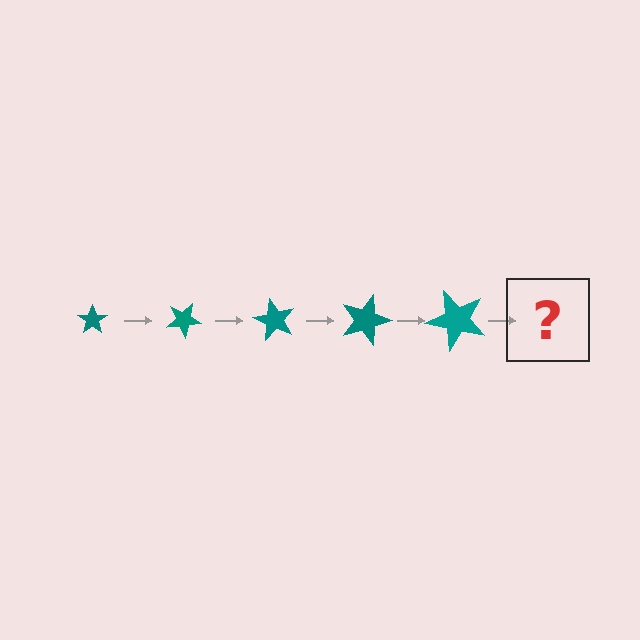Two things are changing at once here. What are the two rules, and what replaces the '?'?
The two rules are that the star grows larger each step and it rotates 30 degrees each step. The '?' should be a star, larger than the previous one and rotated 150 degrees from the start.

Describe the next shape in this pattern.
It should be a star, larger than the previous one and rotated 150 degrees from the start.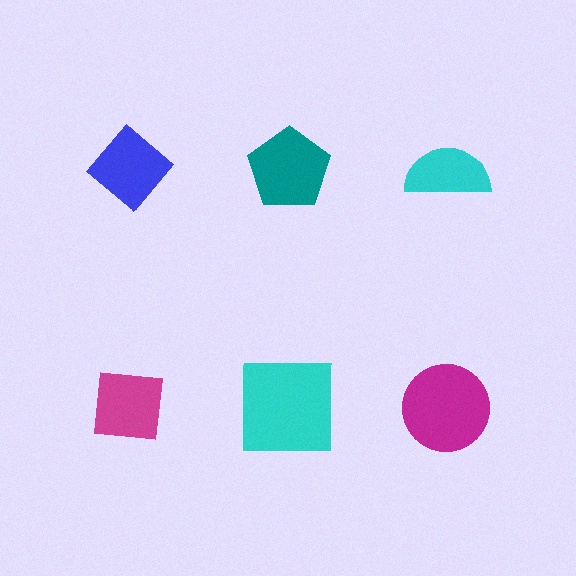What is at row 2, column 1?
A magenta square.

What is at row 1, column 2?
A teal pentagon.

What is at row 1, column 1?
A blue diamond.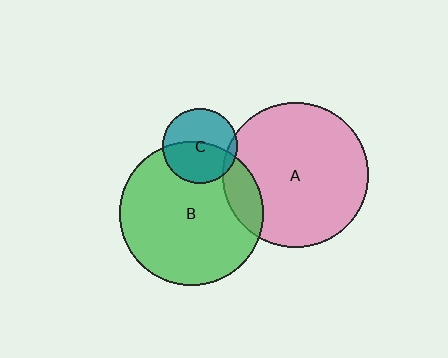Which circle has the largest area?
Circle A (pink).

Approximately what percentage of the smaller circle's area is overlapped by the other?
Approximately 50%.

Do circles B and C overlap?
Yes.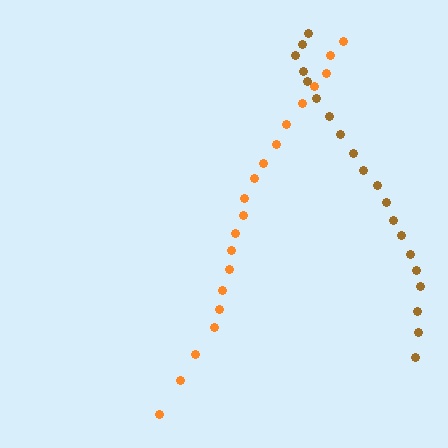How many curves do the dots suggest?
There are 2 distinct paths.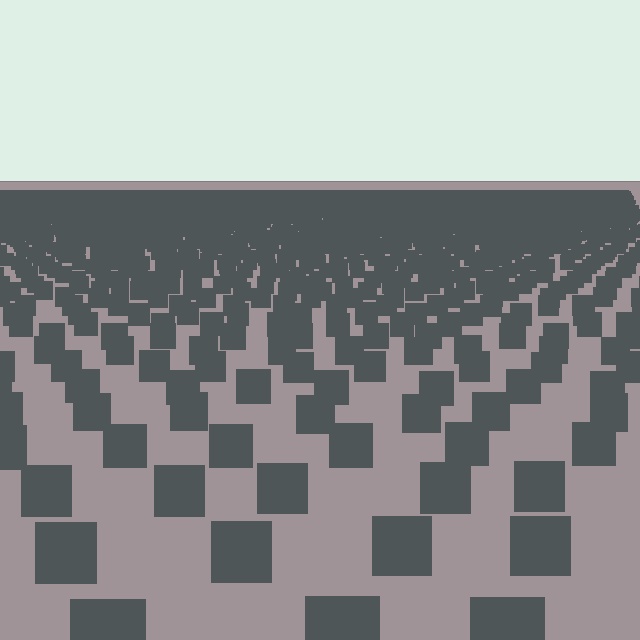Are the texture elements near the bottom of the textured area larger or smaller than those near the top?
Larger. Near the bottom, elements are closer to the viewer and appear at a bigger on-screen size.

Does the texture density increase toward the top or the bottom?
Density increases toward the top.